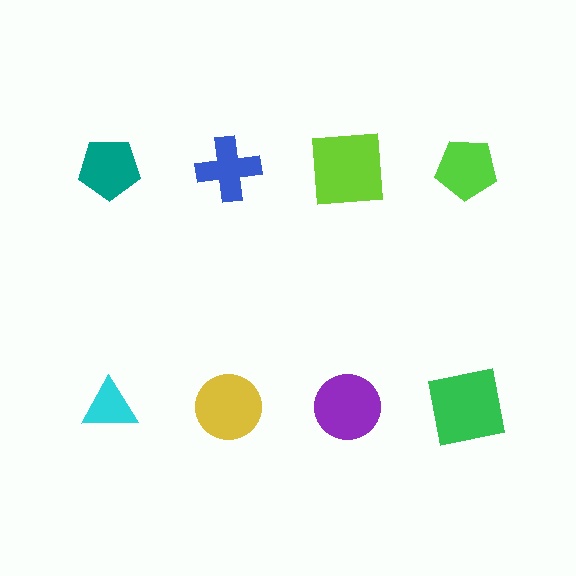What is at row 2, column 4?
A green square.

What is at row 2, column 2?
A yellow circle.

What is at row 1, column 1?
A teal pentagon.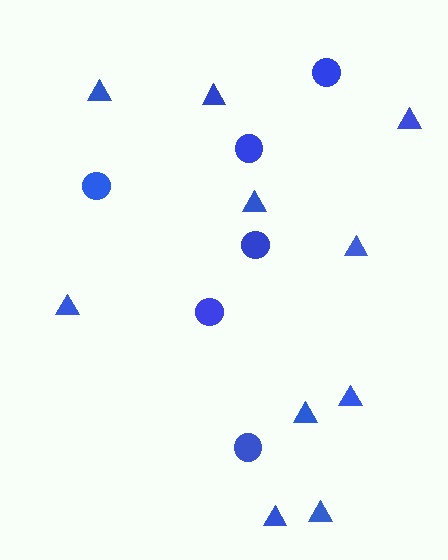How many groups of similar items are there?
There are 2 groups: one group of circles (6) and one group of triangles (10).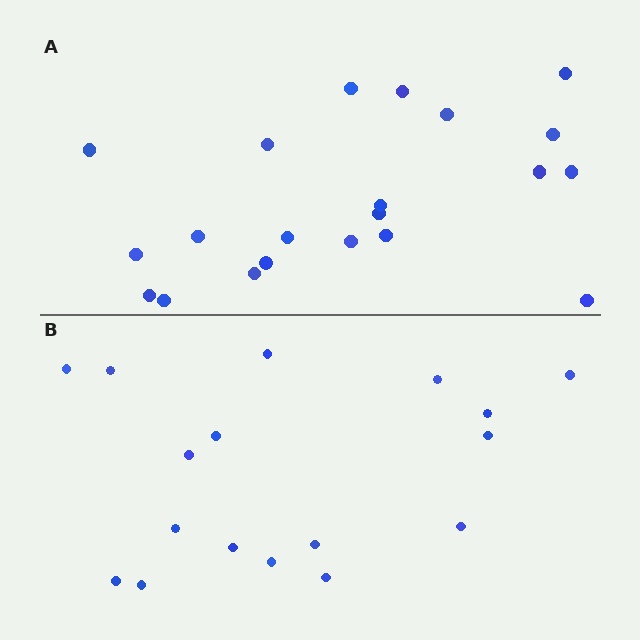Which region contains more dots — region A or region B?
Region A (the top region) has more dots.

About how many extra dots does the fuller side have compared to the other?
Region A has about 4 more dots than region B.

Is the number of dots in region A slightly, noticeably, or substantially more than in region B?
Region A has only slightly more — the two regions are fairly close. The ratio is roughly 1.2 to 1.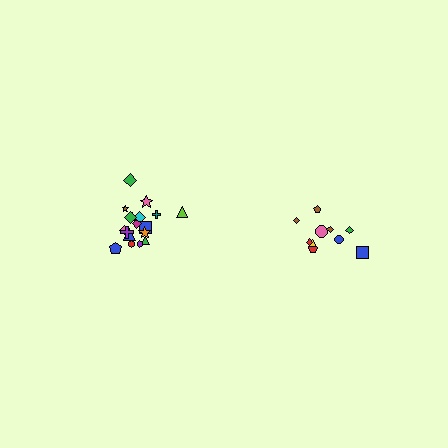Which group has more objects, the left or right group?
The left group.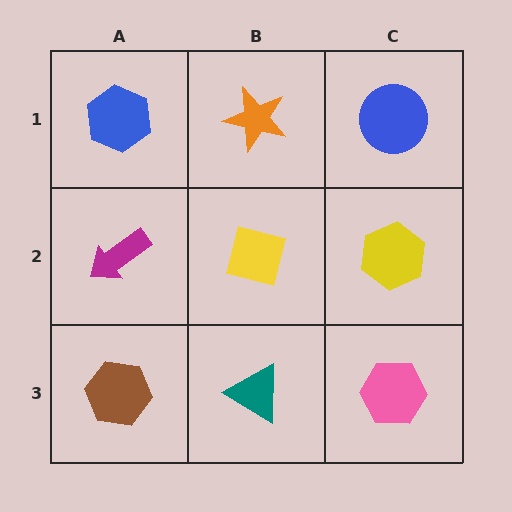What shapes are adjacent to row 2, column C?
A blue circle (row 1, column C), a pink hexagon (row 3, column C), a yellow square (row 2, column B).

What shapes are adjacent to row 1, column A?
A magenta arrow (row 2, column A), an orange star (row 1, column B).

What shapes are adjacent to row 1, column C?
A yellow hexagon (row 2, column C), an orange star (row 1, column B).